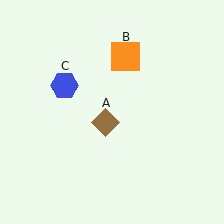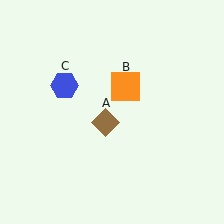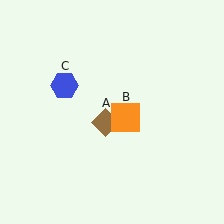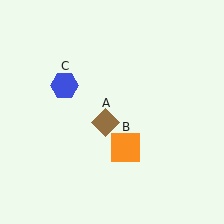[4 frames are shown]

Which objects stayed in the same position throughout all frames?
Brown diamond (object A) and blue hexagon (object C) remained stationary.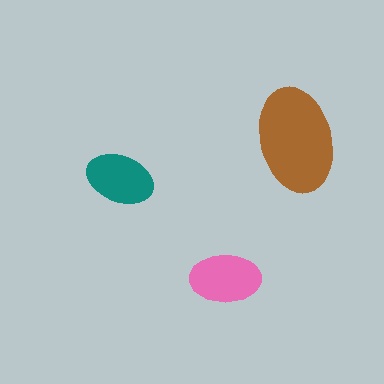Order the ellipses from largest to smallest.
the brown one, the pink one, the teal one.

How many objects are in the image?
There are 3 objects in the image.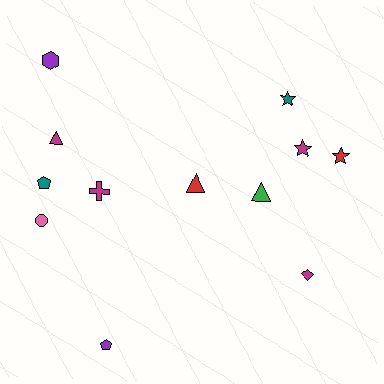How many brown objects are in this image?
There are no brown objects.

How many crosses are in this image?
There is 1 cross.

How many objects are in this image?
There are 12 objects.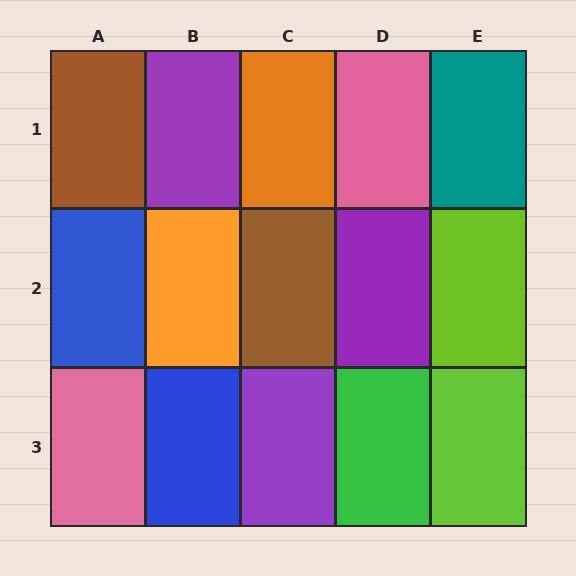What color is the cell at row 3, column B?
Blue.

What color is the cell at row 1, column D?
Pink.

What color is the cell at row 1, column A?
Brown.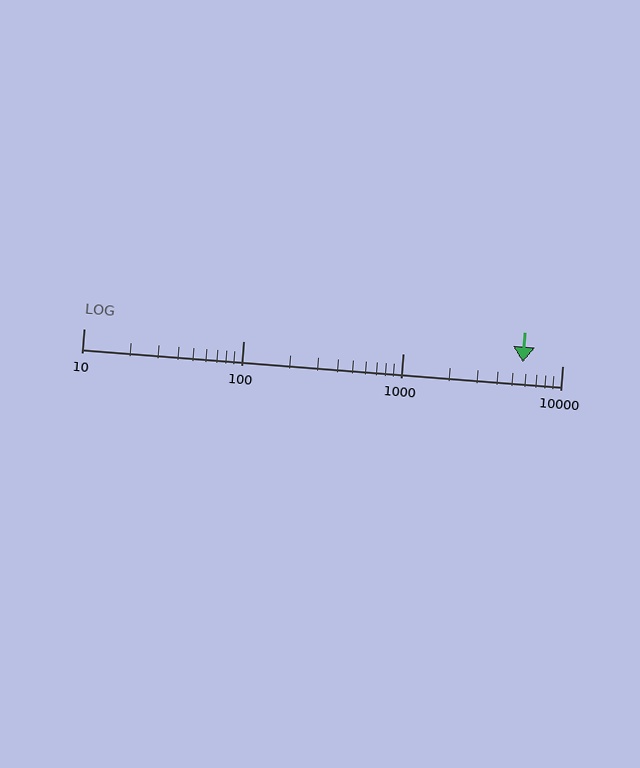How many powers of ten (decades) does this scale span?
The scale spans 3 decades, from 10 to 10000.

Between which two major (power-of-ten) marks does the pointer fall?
The pointer is between 1000 and 10000.